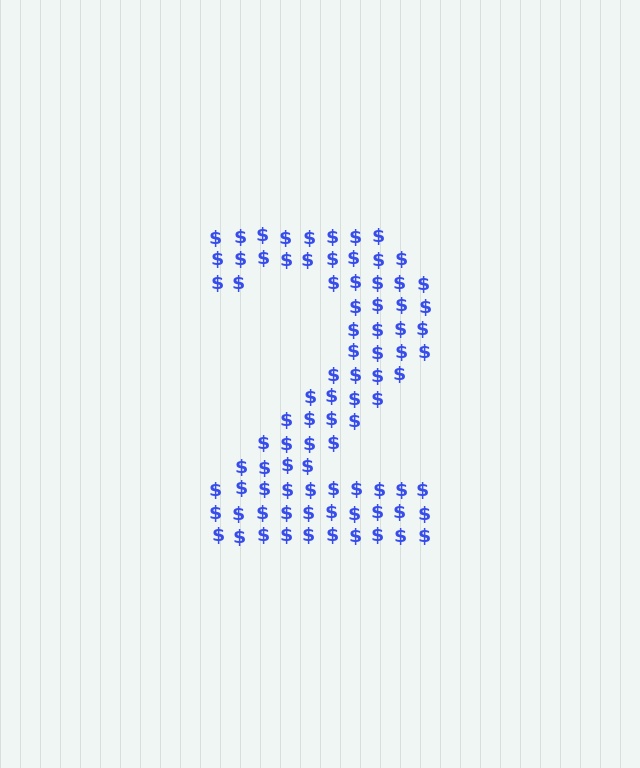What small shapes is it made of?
It is made of small dollar signs.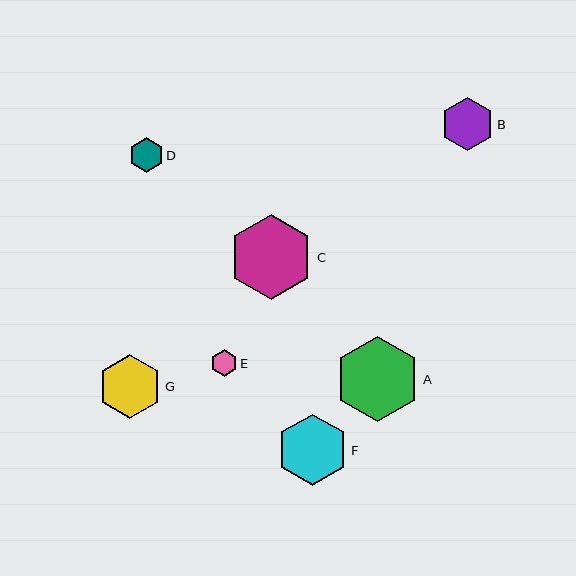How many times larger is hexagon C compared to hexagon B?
Hexagon C is approximately 1.6 times the size of hexagon B.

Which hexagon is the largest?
Hexagon C is the largest with a size of approximately 85 pixels.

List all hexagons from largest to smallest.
From largest to smallest: C, A, F, G, B, D, E.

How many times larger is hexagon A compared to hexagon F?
Hexagon A is approximately 1.2 times the size of hexagon F.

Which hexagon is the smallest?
Hexagon E is the smallest with a size of approximately 26 pixels.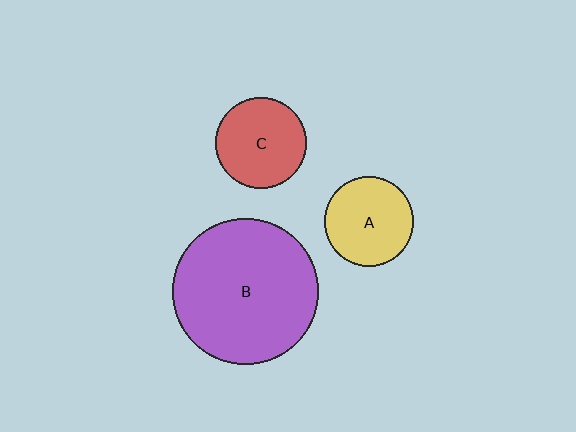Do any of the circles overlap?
No, none of the circles overlap.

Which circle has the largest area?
Circle B (purple).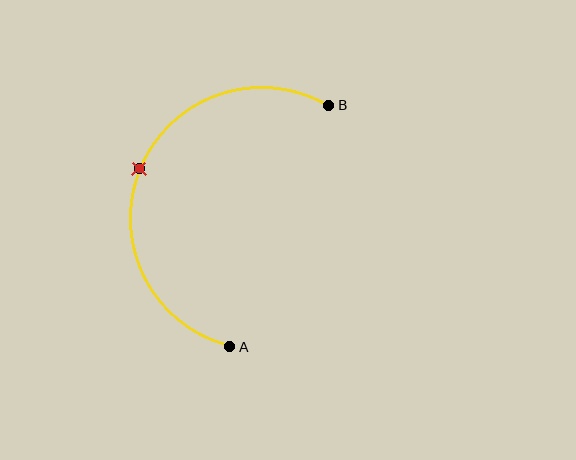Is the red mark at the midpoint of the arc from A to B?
Yes. The red mark lies on the arc at equal arc-length from both A and B — it is the arc midpoint.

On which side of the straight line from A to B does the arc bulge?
The arc bulges to the left of the straight line connecting A and B.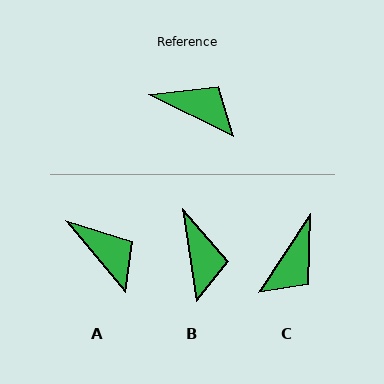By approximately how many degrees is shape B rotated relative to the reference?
Approximately 55 degrees clockwise.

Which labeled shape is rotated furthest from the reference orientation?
C, about 97 degrees away.